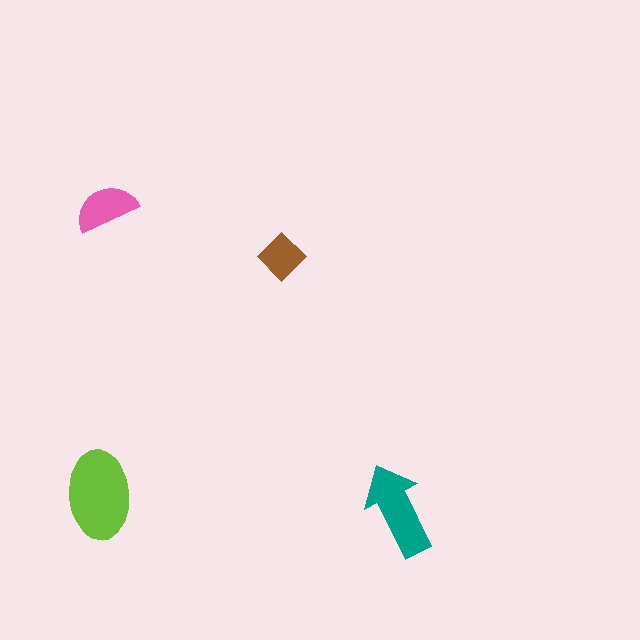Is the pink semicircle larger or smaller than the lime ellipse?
Smaller.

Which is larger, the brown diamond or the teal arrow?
The teal arrow.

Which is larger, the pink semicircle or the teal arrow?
The teal arrow.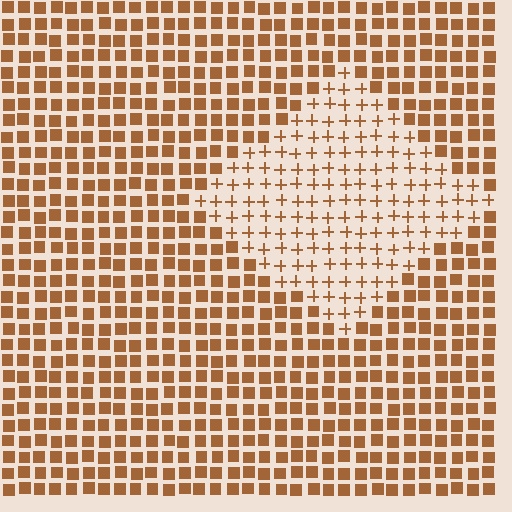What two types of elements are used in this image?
The image uses plus signs inside the diamond region and squares outside it.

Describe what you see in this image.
The image is filled with small brown elements arranged in a uniform grid. A diamond-shaped region contains plus signs, while the surrounding area contains squares. The boundary is defined purely by the change in element shape.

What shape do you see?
I see a diamond.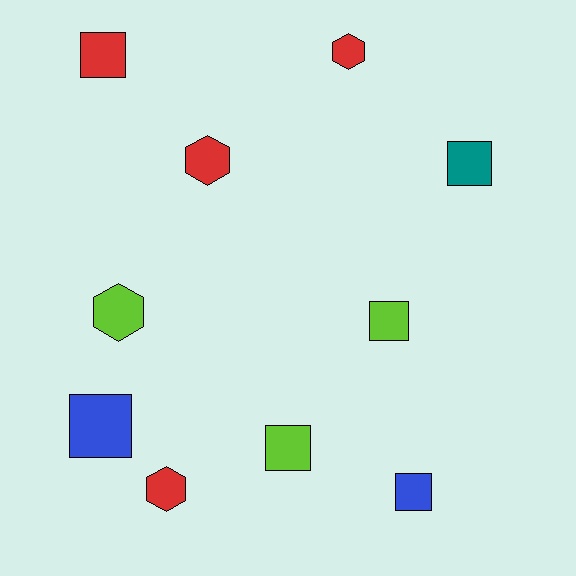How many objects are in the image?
There are 10 objects.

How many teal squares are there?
There is 1 teal square.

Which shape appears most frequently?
Square, with 6 objects.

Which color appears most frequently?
Red, with 4 objects.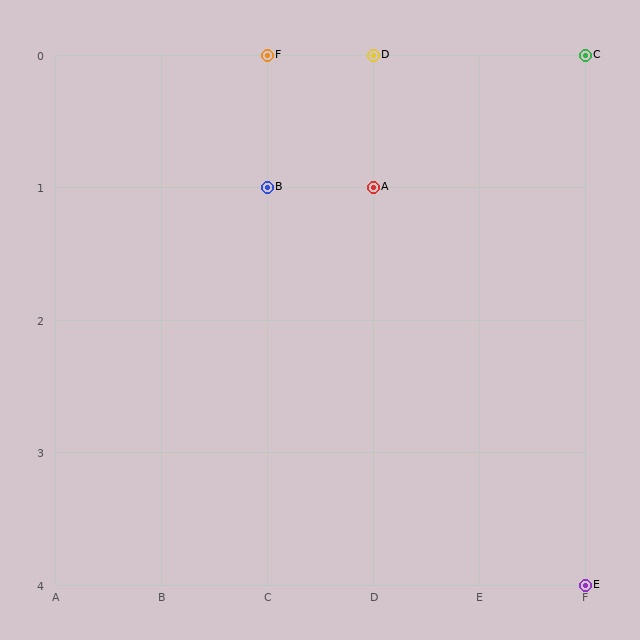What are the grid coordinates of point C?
Point C is at grid coordinates (F, 0).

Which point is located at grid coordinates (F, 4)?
Point E is at (F, 4).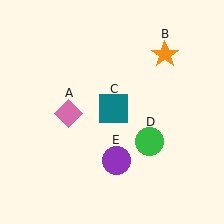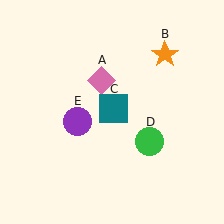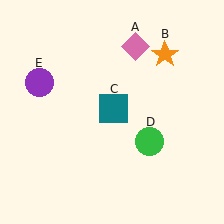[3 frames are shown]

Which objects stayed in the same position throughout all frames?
Orange star (object B) and teal square (object C) and green circle (object D) remained stationary.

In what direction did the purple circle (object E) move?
The purple circle (object E) moved up and to the left.